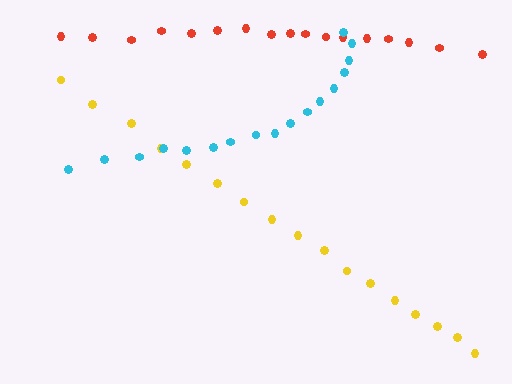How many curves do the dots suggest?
There are 3 distinct paths.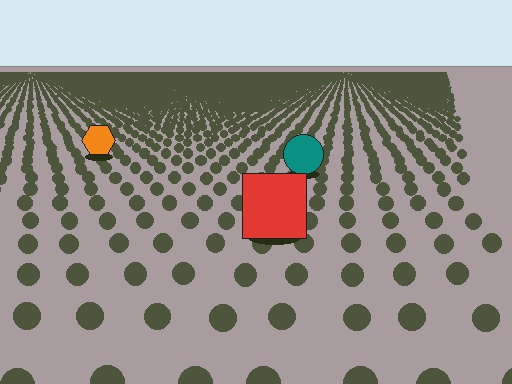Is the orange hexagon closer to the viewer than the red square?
No. The red square is closer — you can tell from the texture gradient: the ground texture is coarser near it.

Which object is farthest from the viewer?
The orange hexagon is farthest from the viewer. It appears smaller and the ground texture around it is denser.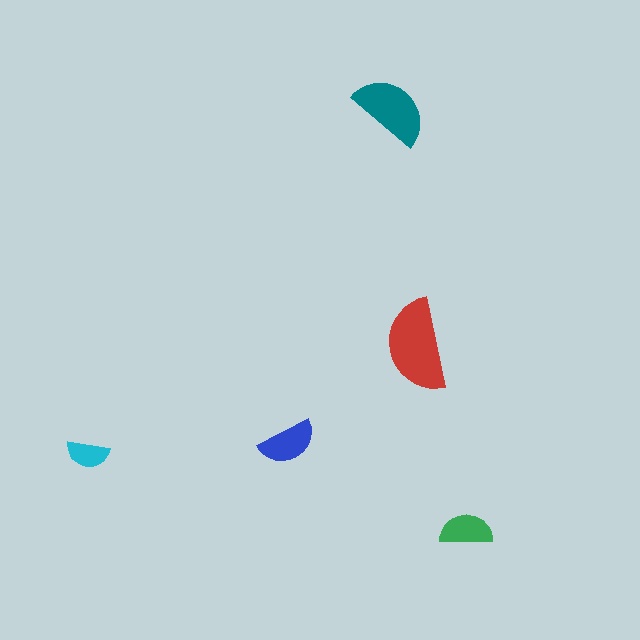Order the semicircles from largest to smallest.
the red one, the teal one, the blue one, the green one, the cyan one.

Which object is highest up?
The teal semicircle is topmost.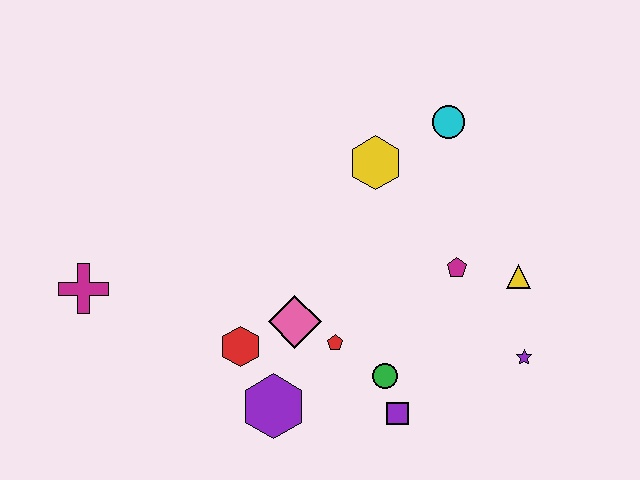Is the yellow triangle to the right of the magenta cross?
Yes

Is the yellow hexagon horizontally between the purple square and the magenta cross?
Yes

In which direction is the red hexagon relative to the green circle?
The red hexagon is to the left of the green circle.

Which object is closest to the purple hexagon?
The red hexagon is closest to the purple hexagon.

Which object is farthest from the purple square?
The magenta cross is farthest from the purple square.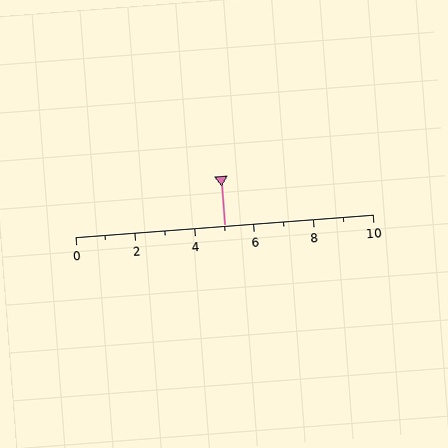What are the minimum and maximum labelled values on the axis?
The axis runs from 0 to 10.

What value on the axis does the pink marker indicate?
The marker indicates approximately 5.